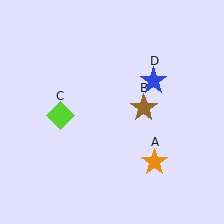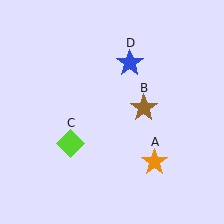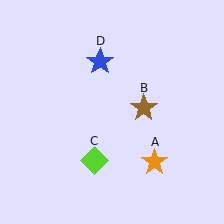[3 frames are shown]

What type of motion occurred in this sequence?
The lime diamond (object C), blue star (object D) rotated counterclockwise around the center of the scene.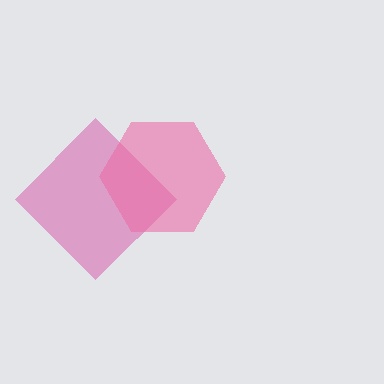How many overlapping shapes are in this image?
There are 2 overlapping shapes in the image.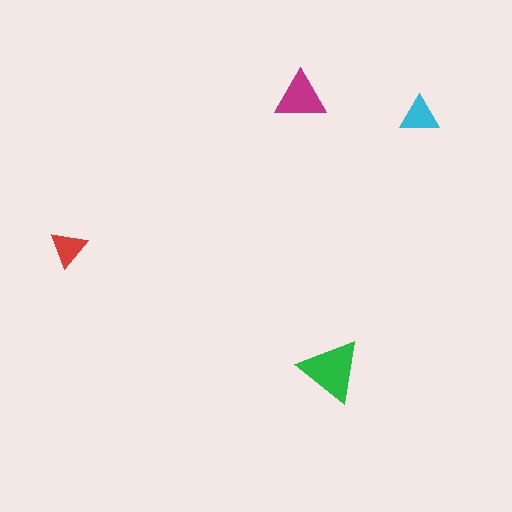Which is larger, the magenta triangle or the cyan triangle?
The magenta one.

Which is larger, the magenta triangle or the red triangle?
The magenta one.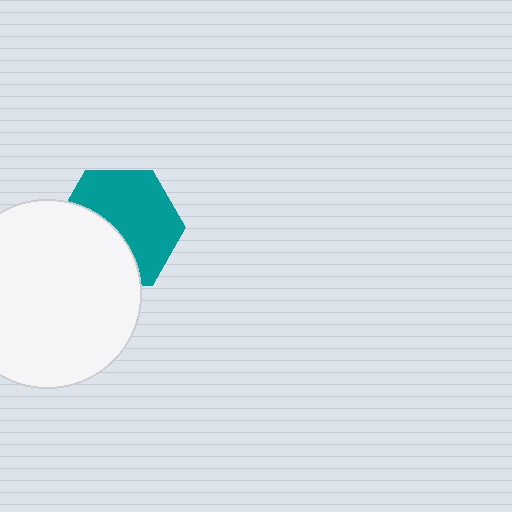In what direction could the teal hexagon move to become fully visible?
The teal hexagon could move toward the upper-right. That would shift it out from behind the white circle entirely.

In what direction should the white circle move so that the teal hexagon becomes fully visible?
The white circle should move toward the lower-left. That is the shortest direction to clear the overlap and leave the teal hexagon fully visible.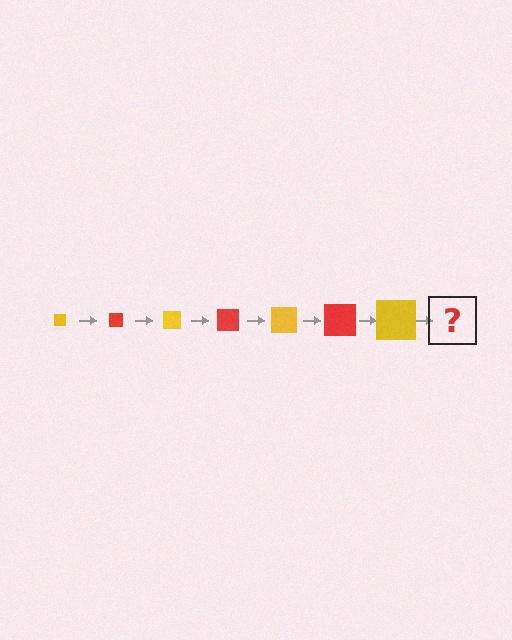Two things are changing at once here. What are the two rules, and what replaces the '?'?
The two rules are that the square grows larger each step and the color cycles through yellow and red. The '?' should be a red square, larger than the previous one.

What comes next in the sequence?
The next element should be a red square, larger than the previous one.